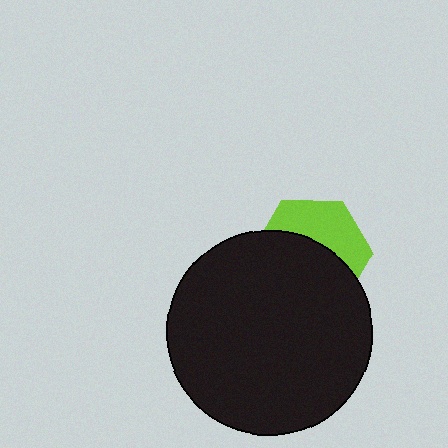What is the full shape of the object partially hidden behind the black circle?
The partially hidden object is a lime hexagon.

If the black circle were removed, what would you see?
You would see the complete lime hexagon.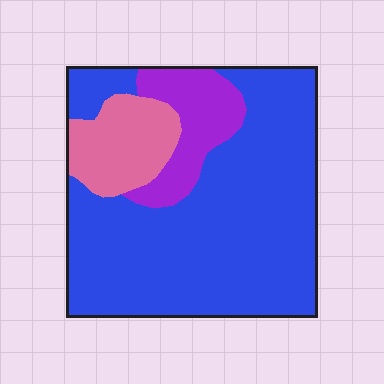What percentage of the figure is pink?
Pink takes up less than a quarter of the figure.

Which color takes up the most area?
Blue, at roughly 70%.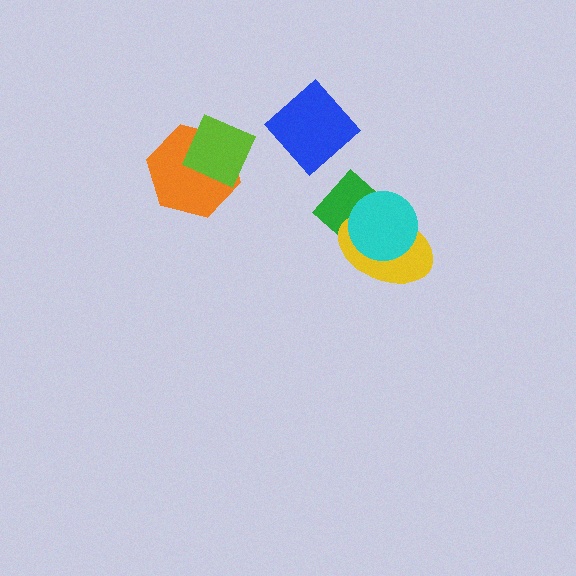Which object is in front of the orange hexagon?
The lime diamond is in front of the orange hexagon.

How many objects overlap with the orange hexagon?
1 object overlaps with the orange hexagon.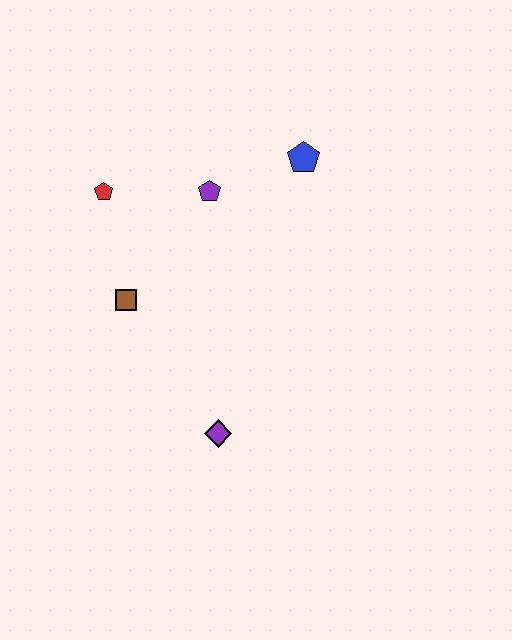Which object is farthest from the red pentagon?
The purple diamond is farthest from the red pentagon.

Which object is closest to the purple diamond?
The brown square is closest to the purple diamond.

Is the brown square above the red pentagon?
No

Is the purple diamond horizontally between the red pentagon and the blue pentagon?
Yes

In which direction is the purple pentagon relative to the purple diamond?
The purple pentagon is above the purple diamond.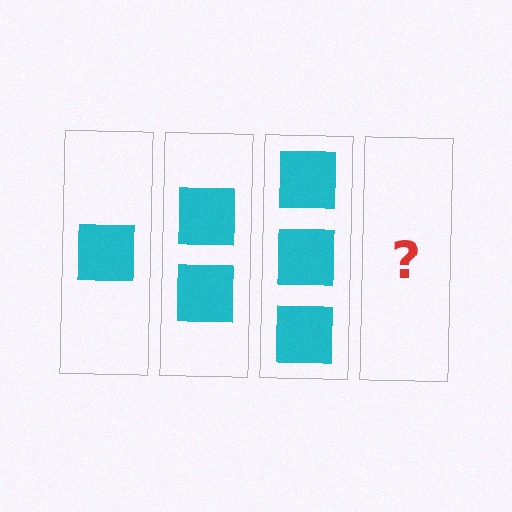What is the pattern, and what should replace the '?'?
The pattern is that each step adds one more square. The '?' should be 4 squares.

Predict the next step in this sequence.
The next step is 4 squares.